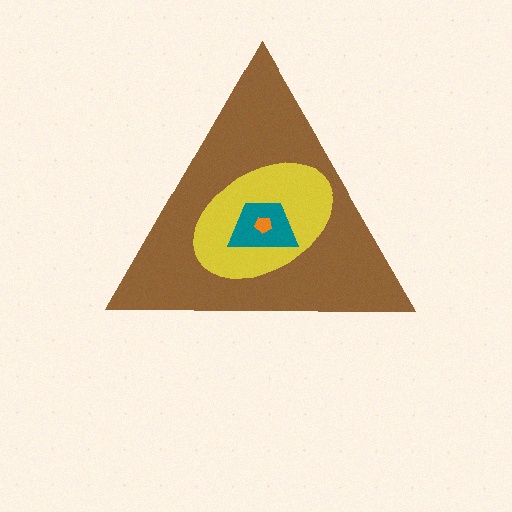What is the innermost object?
The orange pentagon.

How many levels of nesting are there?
4.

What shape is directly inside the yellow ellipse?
The teal trapezoid.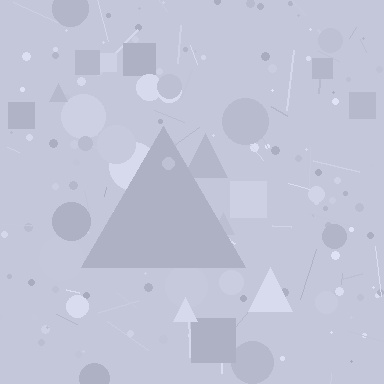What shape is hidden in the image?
A triangle is hidden in the image.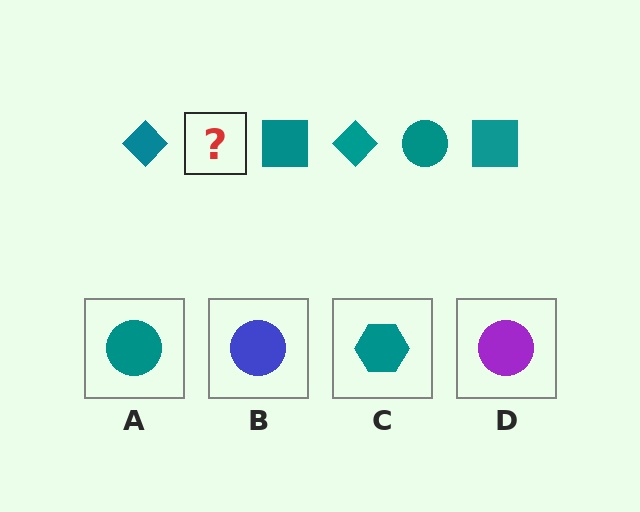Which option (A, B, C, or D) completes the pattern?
A.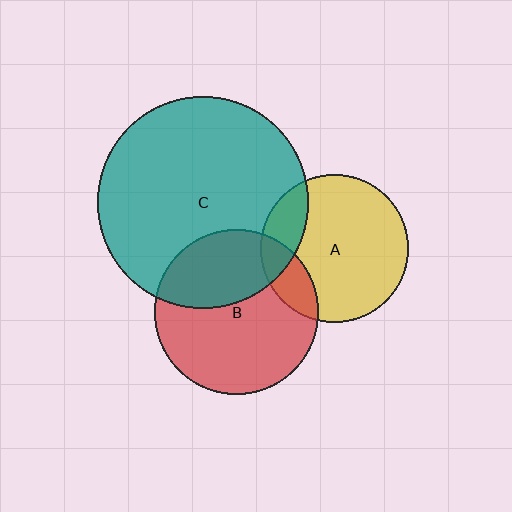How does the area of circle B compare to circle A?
Approximately 1.2 times.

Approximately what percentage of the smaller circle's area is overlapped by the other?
Approximately 20%.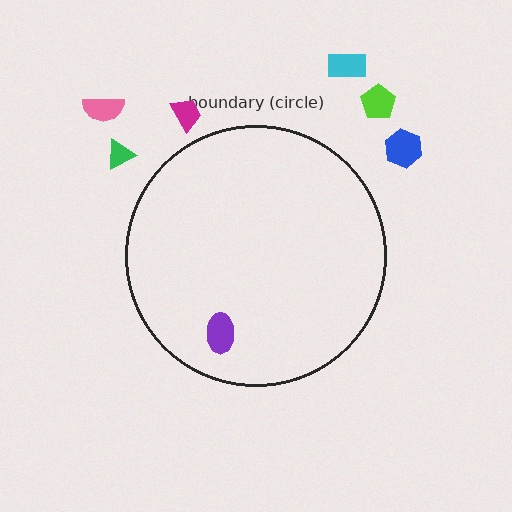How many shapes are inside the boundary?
1 inside, 6 outside.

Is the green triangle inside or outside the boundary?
Outside.